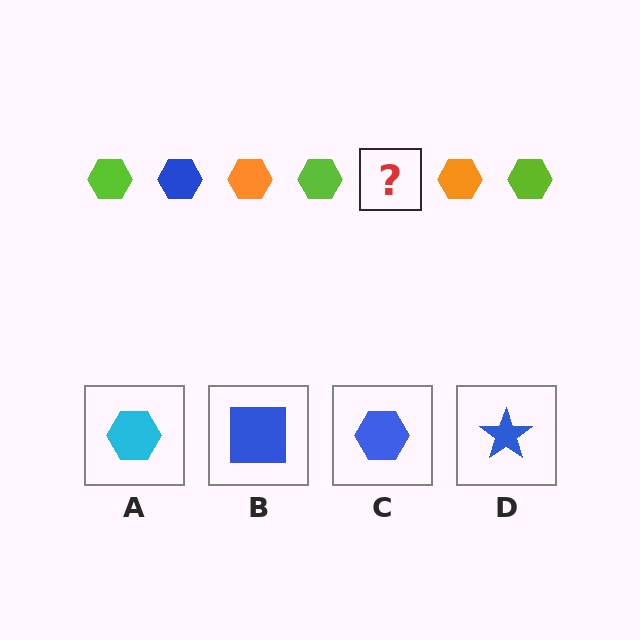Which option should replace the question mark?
Option C.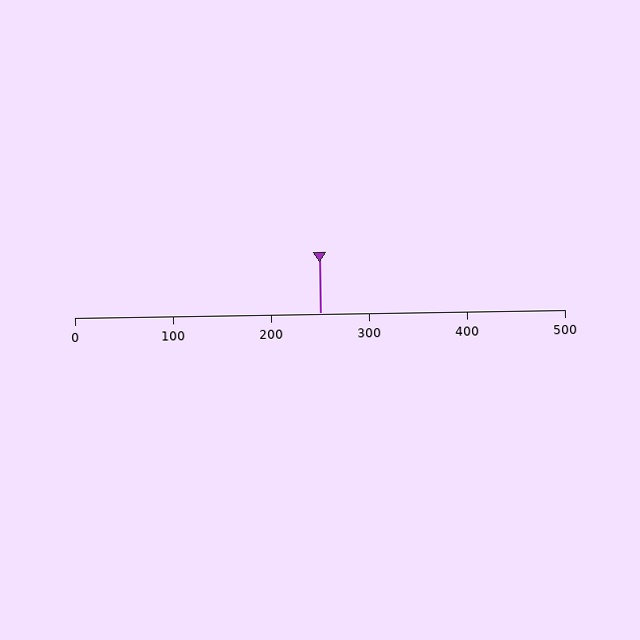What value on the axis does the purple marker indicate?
The marker indicates approximately 250.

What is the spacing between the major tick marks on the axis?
The major ticks are spaced 100 apart.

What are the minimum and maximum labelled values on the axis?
The axis runs from 0 to 500.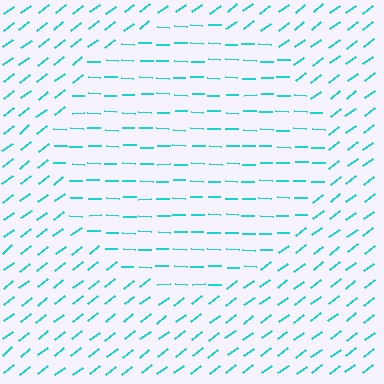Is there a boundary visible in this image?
Yes, there is a texture boundary formed by a change in line orientation.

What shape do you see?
I see a circle.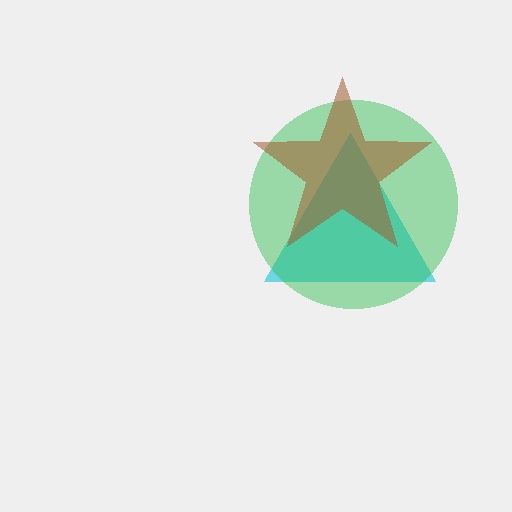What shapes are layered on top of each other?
The layered shapes are: a cyan triangle, a green circle, a brown star.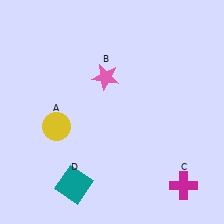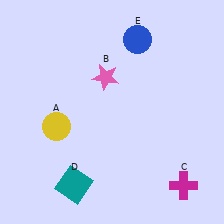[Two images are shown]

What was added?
A blue circle (E) was added in Image 2.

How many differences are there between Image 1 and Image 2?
There is 1 difference between the two images.